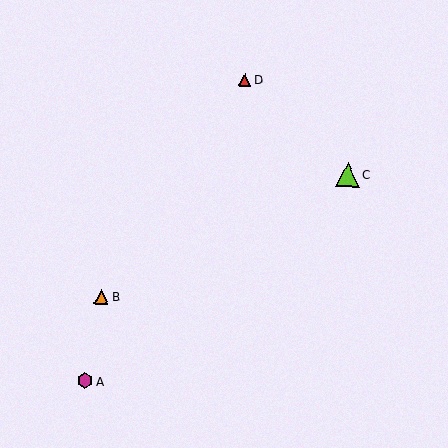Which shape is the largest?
The lime triangle (labeled C) is the largest.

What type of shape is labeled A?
Shape A is a magenta hexagon.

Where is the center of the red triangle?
The center of the red triangle is at (245, 80).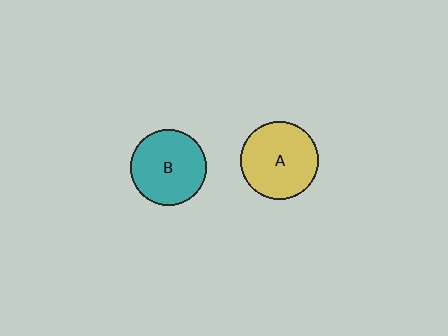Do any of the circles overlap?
No, none of the circles overlap.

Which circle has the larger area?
Circle A (yellow).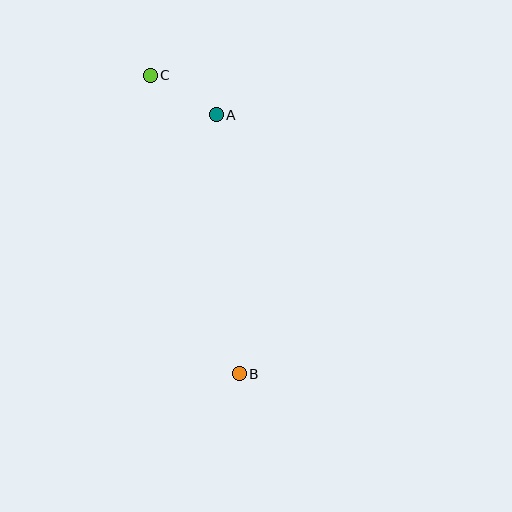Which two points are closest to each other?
Points A and C are closest to each other.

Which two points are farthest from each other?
Points B and C are farthest from each other.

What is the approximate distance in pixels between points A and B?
The distance between A and B is approximately 260 pixels.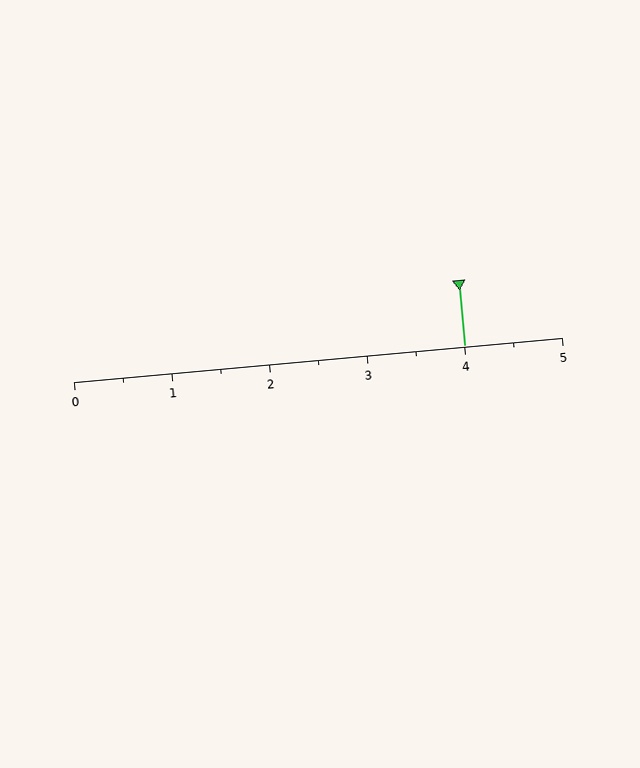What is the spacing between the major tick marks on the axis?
The major ticks are spaced 1 apart.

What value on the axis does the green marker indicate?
The marker indicates approximately 4.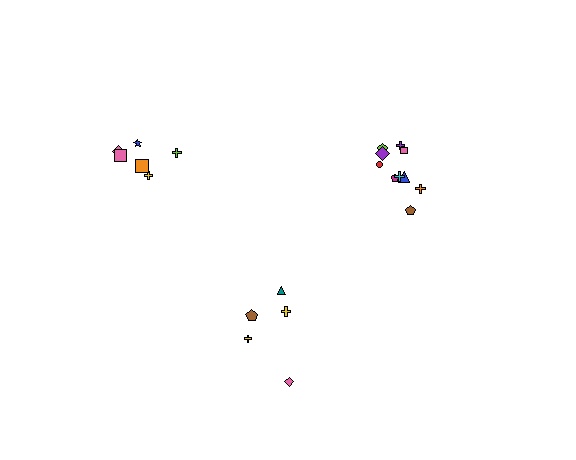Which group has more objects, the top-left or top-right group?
The top-right group.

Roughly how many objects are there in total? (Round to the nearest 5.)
Roughly 20 objects in total.